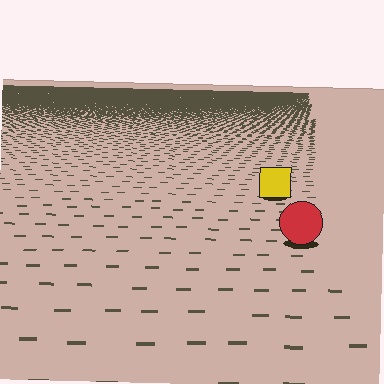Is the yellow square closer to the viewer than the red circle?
No. The red circle is closer — you can tell from the texture gradient: the ground texture is coarser near it.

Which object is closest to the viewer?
The red circle is closest. The texture marks near it are larger and more spread out.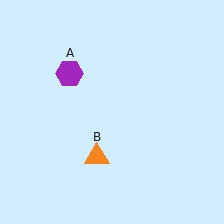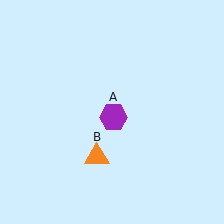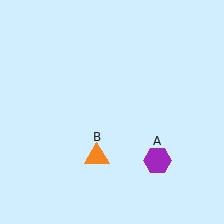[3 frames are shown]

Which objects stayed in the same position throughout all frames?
Orange triangle (object B) remained stationary.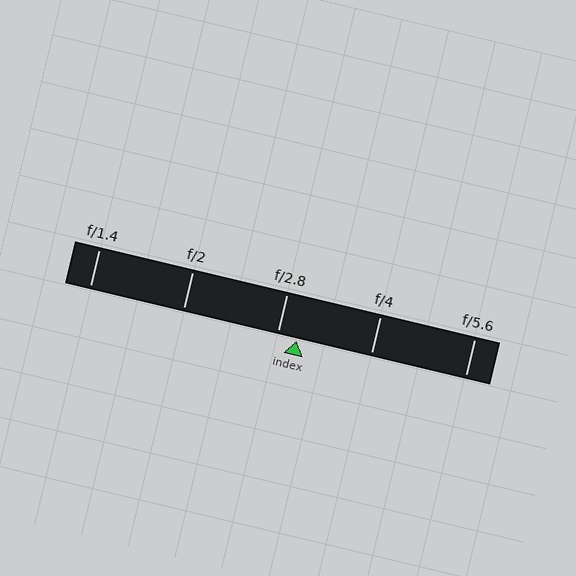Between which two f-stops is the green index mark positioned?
The index mark is between f/2.8 and f/4.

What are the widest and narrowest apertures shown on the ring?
The widest aperture shown is f/1.4 and the narrowest is f/5.6.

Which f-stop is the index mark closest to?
The index mark is closest to f/2.8.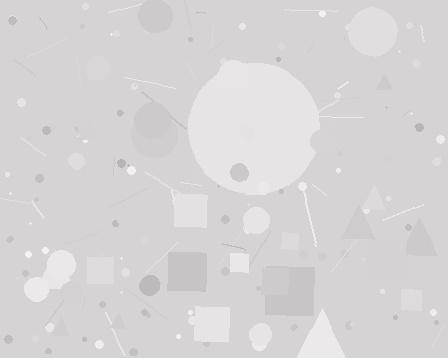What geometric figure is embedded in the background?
A circle is embedded in the background.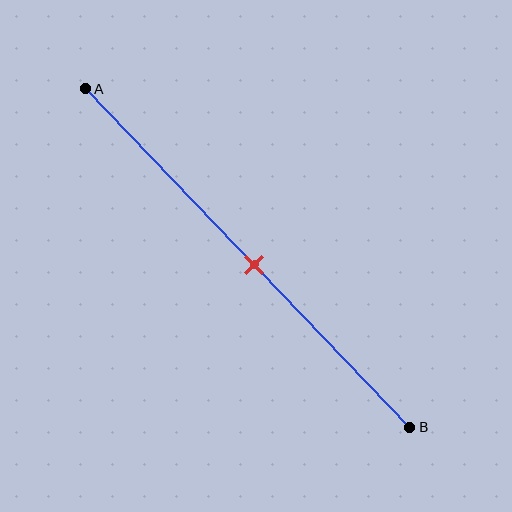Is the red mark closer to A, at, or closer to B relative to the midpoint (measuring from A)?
The red mark is approximately at the midpoint of segment AB.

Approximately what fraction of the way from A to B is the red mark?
The red mark is approximately 50% of the way from A to B.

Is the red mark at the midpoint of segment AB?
Yes, the mark is approximately at the midpoint.